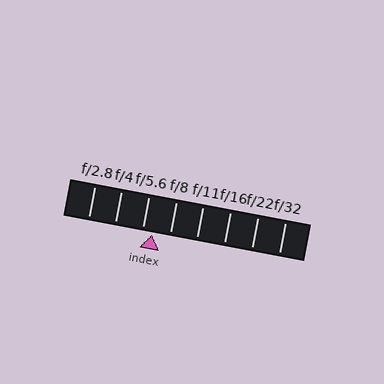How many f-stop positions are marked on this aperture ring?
There are 8 f-stop positions marked.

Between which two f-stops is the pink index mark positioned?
The index mark is between f/5.6 and f/8.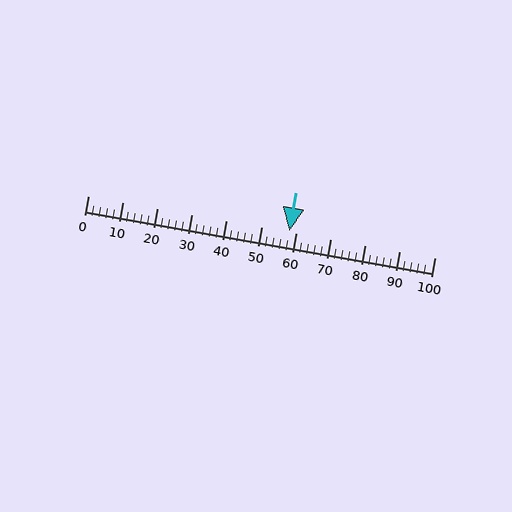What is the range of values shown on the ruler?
The ruler shows values from 0 to 100.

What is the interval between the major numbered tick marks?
The major tick marks are spaced 10 units apart.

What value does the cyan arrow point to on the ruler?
The cyan arrow points to approximately 58.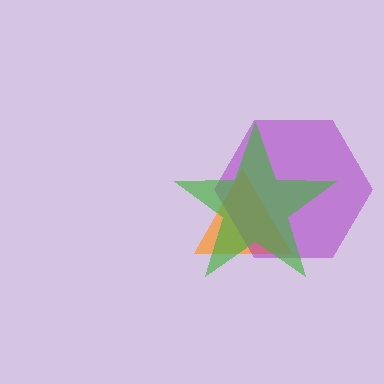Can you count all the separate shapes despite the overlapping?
Yes, there are 3 separate shapes.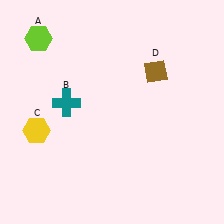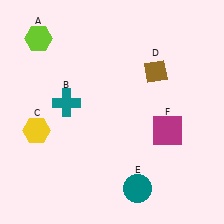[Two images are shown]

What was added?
A teal circle (E), a magenta square (F) were added in Image 2.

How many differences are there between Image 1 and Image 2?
There are 2 differences between the two images.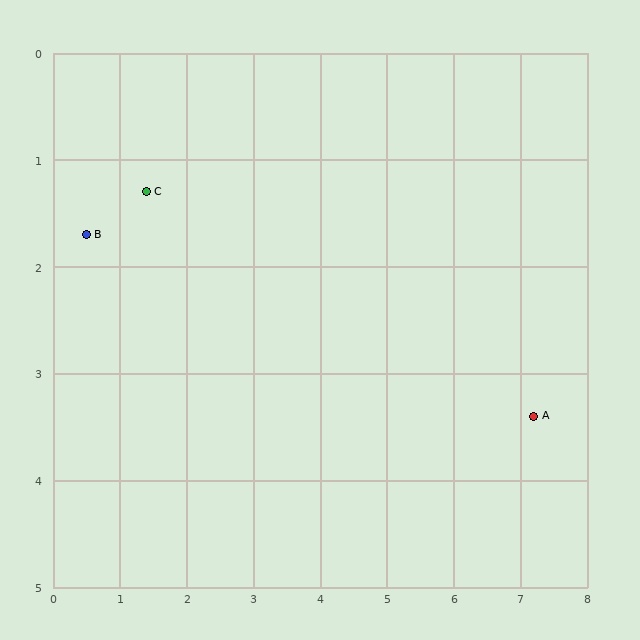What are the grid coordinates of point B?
Point B is at approximately (0.5, 1.7).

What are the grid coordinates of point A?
Point A is at approximately (7.2, 3.4).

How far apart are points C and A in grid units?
Points C and A are about 6.2 grid units apart.